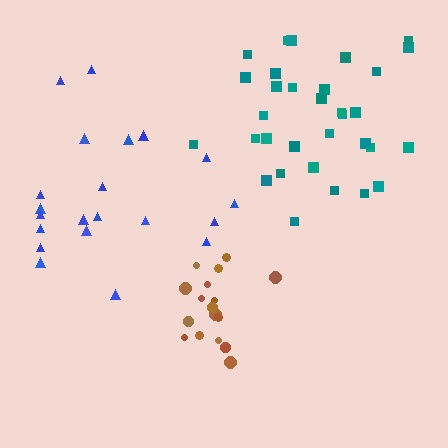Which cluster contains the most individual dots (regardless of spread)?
Teal (32).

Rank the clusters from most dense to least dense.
brown, teal, blue.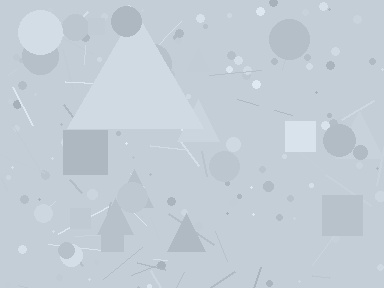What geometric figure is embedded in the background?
A triangle is embedded in the background.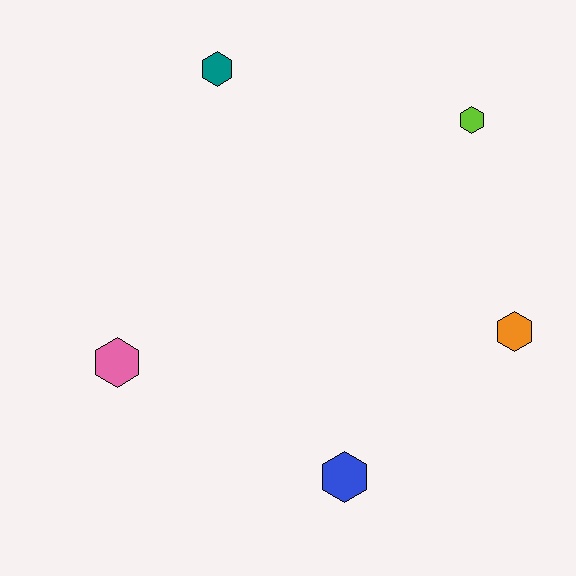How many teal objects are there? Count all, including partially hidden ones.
There is 1 teal object.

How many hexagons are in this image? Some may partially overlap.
There are 5 hexagons.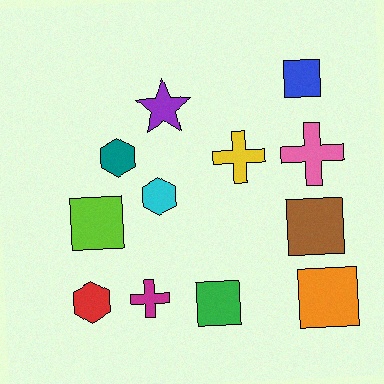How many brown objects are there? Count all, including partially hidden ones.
There is 1 brown object.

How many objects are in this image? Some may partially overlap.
There are 12 objects.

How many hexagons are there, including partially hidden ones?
There are 3 hexagons.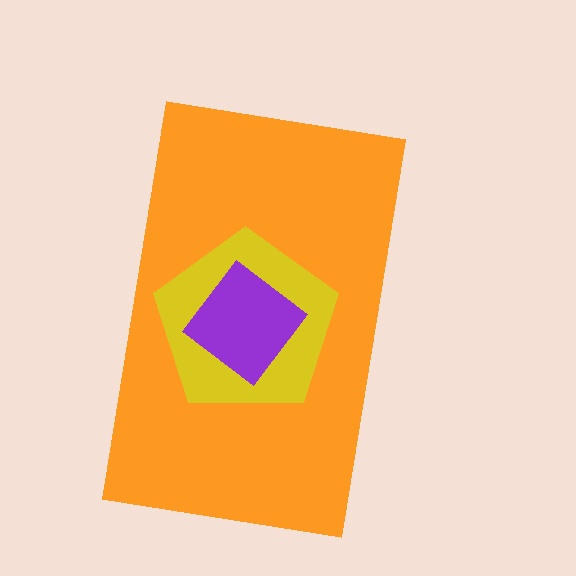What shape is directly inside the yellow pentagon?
The purple diamond.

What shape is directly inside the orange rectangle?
The yellow pentagon.